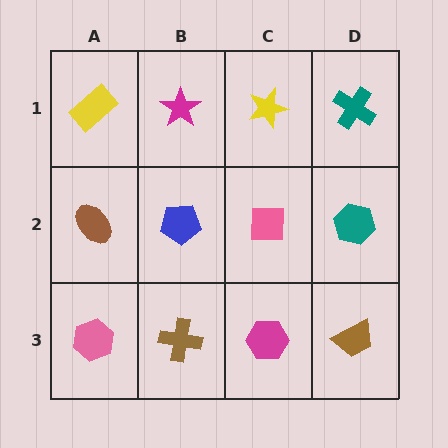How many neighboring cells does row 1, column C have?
3.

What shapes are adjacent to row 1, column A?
A brown ellipse (row 2, column A), a magenta star (row 1, column B).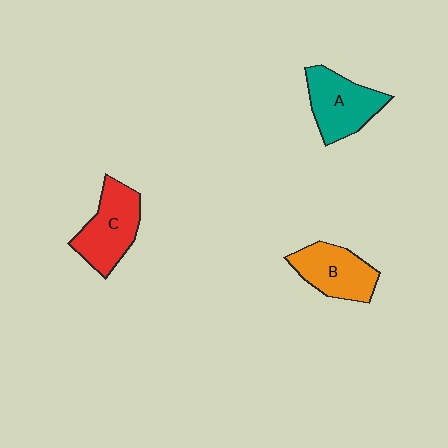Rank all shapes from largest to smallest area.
From largest to smallest: C (red), A (teal), B (orange).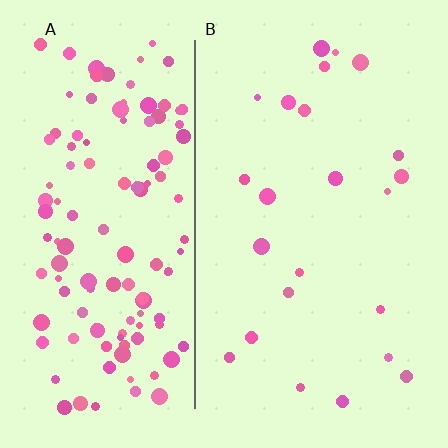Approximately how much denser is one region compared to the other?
Approximately 5.5× — region A over region B.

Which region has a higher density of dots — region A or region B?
A (the left).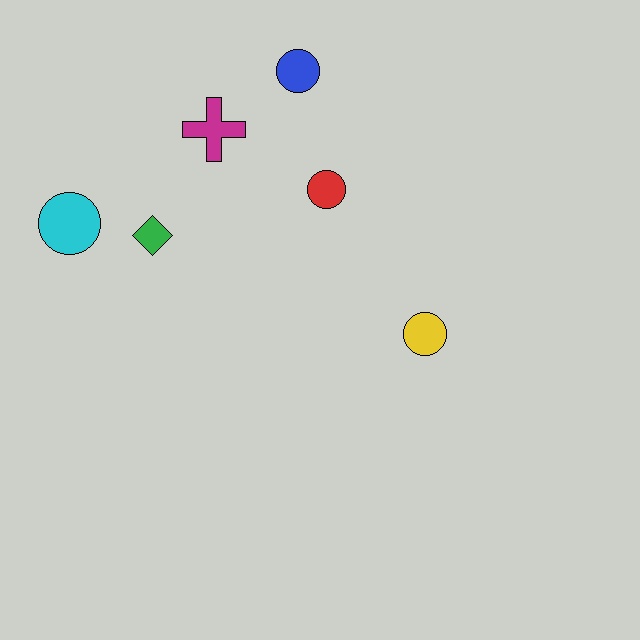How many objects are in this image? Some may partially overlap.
There are 6 objects.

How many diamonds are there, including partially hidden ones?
There is 1 diamond.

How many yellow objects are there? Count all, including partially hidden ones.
There is 1 yellow object.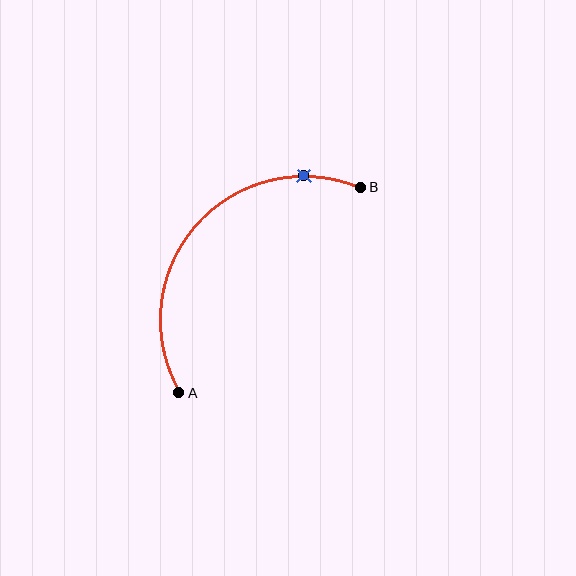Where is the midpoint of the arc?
The arc midpoint is the point on the curve farthest from the straight line joining A and B. It sits above and to the left of that line.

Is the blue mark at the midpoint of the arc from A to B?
No. The blue mark lies on the arc but is closer to endpoint B. The arc midpoint would be at the point on the curve equidistant along the arc from both A and B.